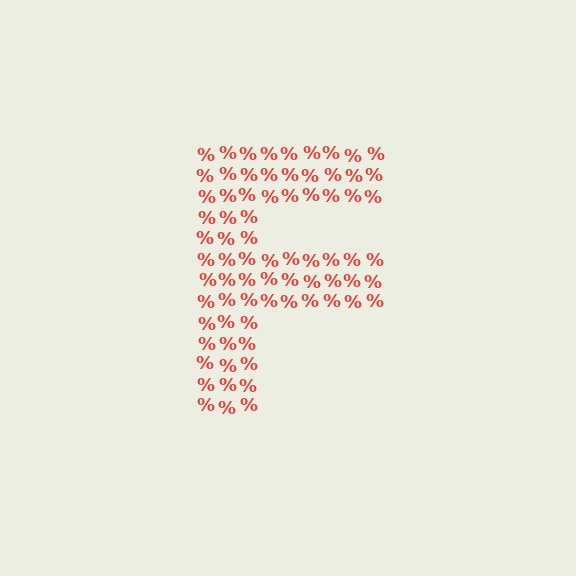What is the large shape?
The large shape is the letter F.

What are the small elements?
The small elements are percent signs.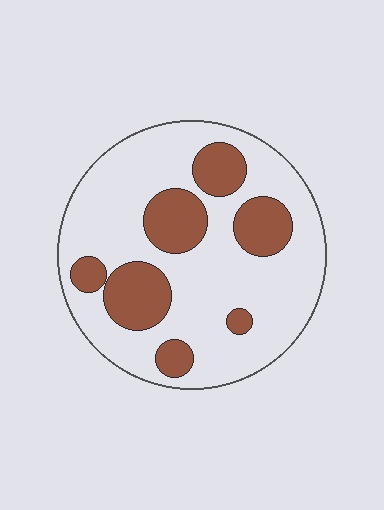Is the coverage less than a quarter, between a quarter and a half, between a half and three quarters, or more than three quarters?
Between a quarter and a half.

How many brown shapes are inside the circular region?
7.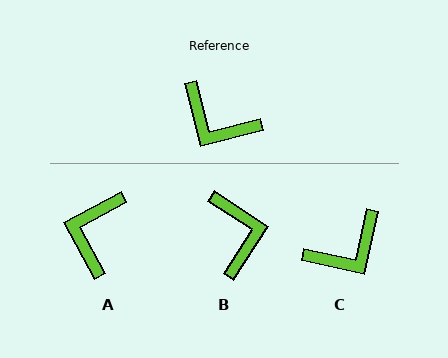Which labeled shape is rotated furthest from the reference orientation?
B, about 133 degrees away.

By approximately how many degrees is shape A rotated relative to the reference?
Approximately 76 degrees clockwise.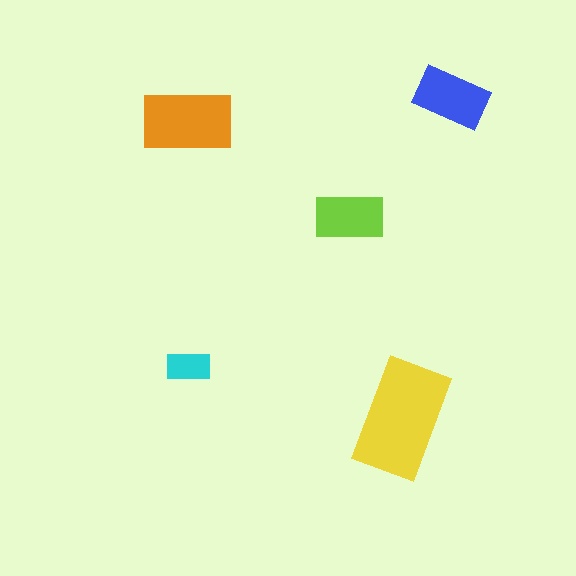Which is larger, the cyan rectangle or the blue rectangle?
The blue one.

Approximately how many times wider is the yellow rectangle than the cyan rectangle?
About 2.5 times wider.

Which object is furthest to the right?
The blue rectangle is rightmost.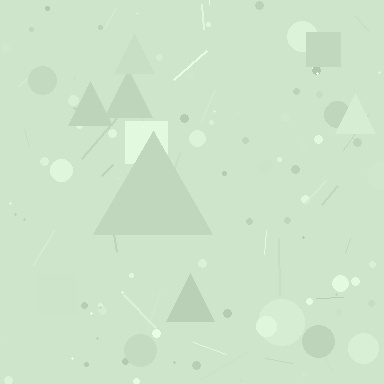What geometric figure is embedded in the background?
A triangle is embedded in the background.